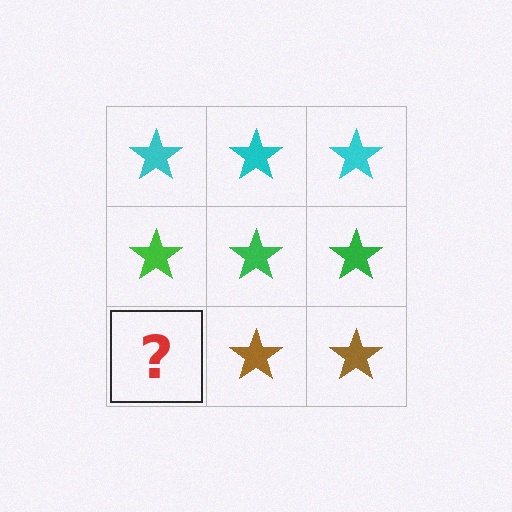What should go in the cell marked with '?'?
The missing cell should contain a brown star.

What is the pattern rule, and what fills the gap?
The rule is that each row has a consistent color. The gap should be filled with a brown star.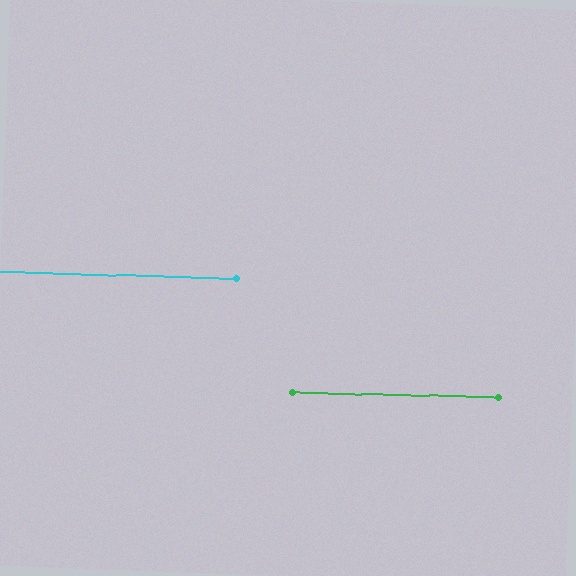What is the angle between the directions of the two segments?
Approximately 0 degrees.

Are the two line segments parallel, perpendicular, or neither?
Parallel — their directions differ by only 0.3°.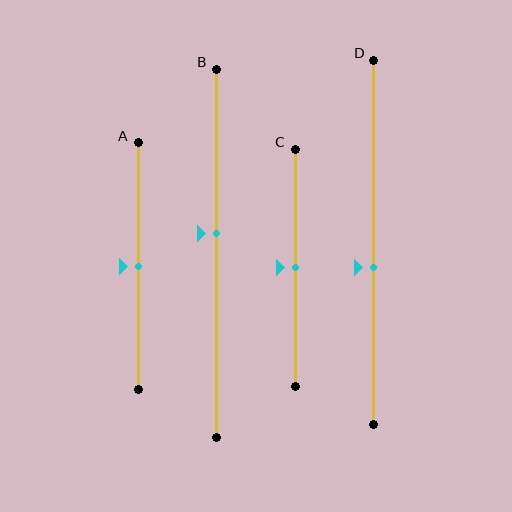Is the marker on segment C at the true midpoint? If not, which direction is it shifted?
Yes, the marker on segment C is at the true midpoint.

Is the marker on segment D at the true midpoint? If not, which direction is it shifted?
No, the marker on segment D is shifted downward by about 7% of the segment length.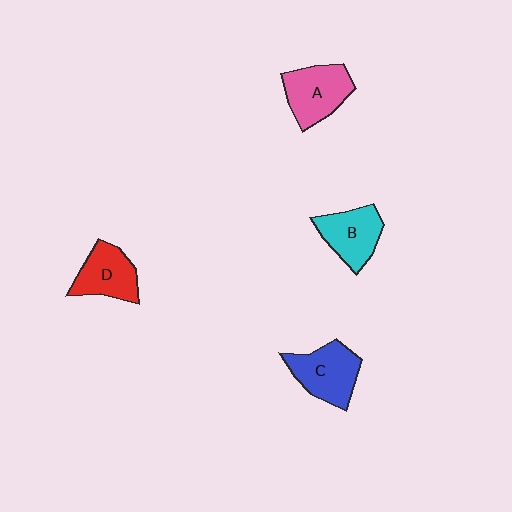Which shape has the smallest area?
Shape D (red).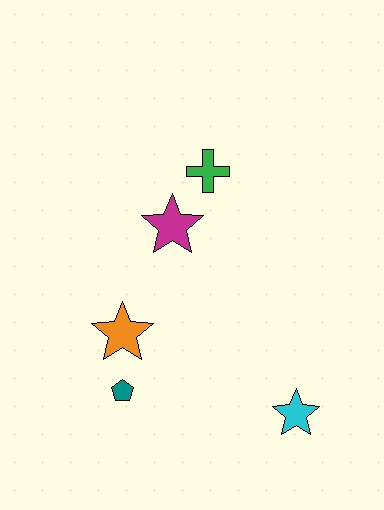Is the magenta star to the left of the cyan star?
Yes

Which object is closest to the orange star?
The teal pentagon is closest to the orange star.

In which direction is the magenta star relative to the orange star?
The magenta star is above the orange star.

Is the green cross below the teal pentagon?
No